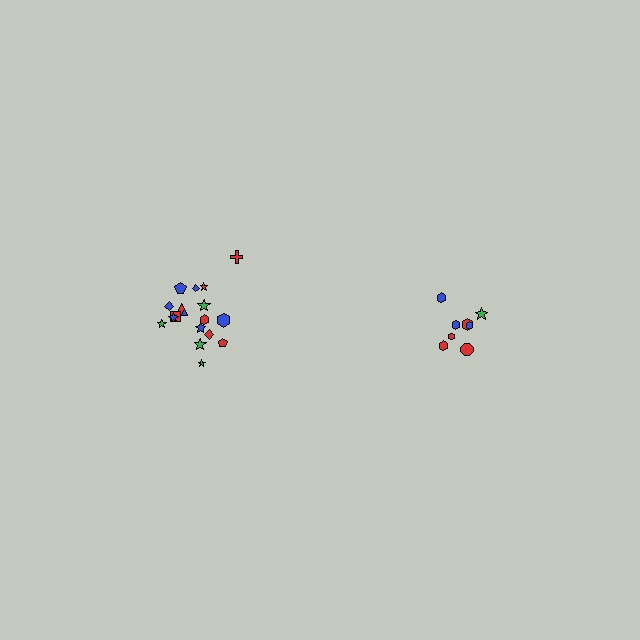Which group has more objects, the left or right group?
The left group.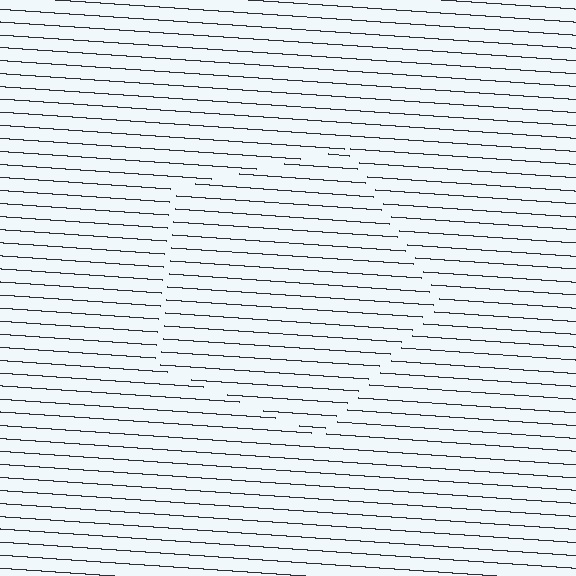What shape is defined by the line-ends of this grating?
An illusory pentagon. The interior of the shape contains the same grating, shifted by half a period — the contour is defined by the phase discontinuity where line-ends from the inner and outer gratings abut.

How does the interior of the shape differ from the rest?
The interior of the shape contains the same grating, shifted by half a period — the contour is defined by the phase discontinuity where line-ends from the inner and outer gratings abut.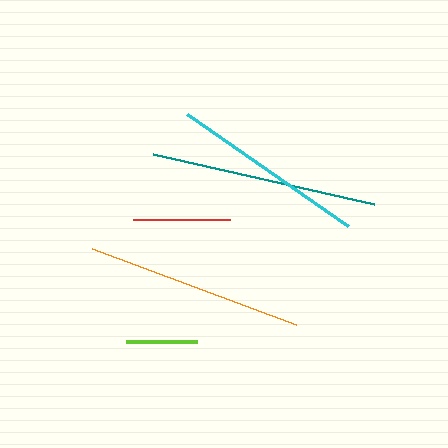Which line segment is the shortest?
The lime line is the shortest at approximately 70 pixels.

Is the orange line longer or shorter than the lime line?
The orange line is longer than the lime line.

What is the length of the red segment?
The red segment is approximately 97 pixels long.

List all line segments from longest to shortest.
From longest to shortest: teal, orange, cyan, red, lime.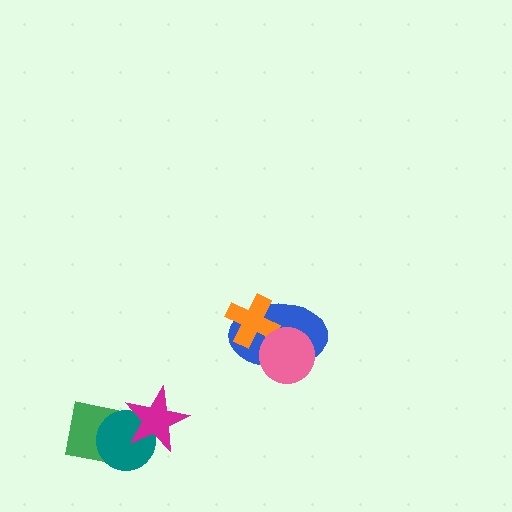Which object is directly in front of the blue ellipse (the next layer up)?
The orange cross is directly in front of the blue ellipse.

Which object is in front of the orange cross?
The pink circle is in front of the orange cross.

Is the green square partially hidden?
Yes, it is partially covered by another shape.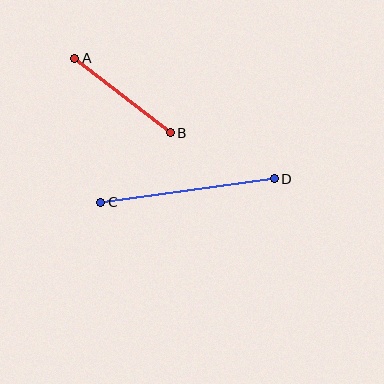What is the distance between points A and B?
The distance is approximately 121 pixels.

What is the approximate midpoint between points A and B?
The midpoint is at approximately (123, 95) pixels.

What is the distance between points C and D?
The distance is approximately 175 pixels.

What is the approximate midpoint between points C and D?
The midpoint is at approximately (187, 191) pixels.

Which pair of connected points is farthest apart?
Points C and D are farthest apart.